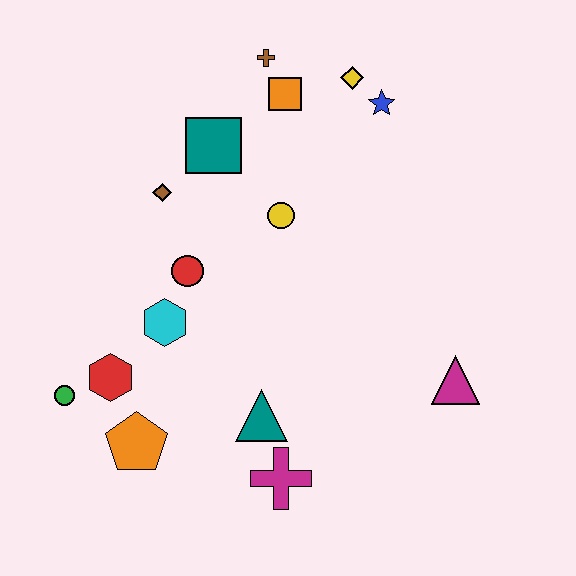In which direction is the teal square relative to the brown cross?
The teal square is below the brown cross.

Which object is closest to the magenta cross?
The teal triangle is closest to the magenta cross.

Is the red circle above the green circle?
Yes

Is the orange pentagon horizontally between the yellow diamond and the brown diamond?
No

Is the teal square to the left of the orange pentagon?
No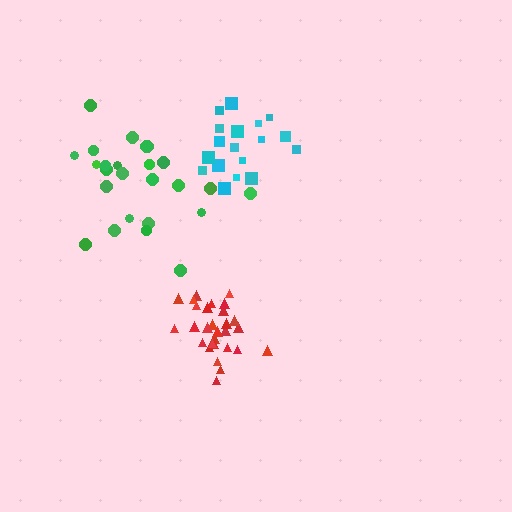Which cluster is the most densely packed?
Red.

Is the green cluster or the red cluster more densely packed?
Red.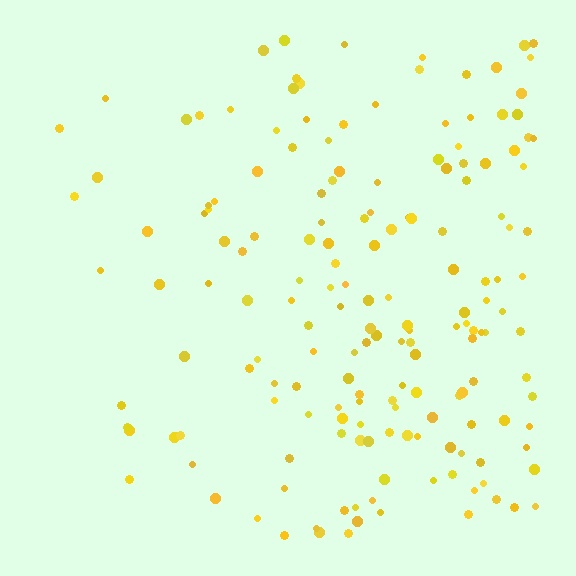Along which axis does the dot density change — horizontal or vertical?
Horizontal.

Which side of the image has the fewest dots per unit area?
The left.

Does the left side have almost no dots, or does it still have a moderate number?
Still a moderate number, just noticeably fewer than the right.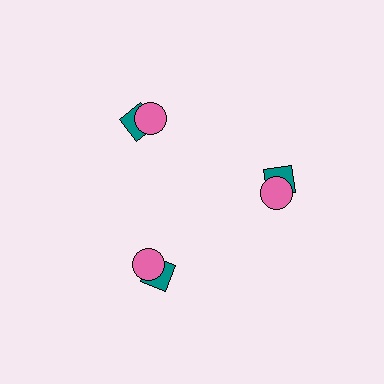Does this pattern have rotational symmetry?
Yes, this pattern has 3-fold rotational symmetry. It looks the same after rotating 120 degrees around the center.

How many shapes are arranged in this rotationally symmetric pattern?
There are 6 shapes, arranged in 3 groups of 2.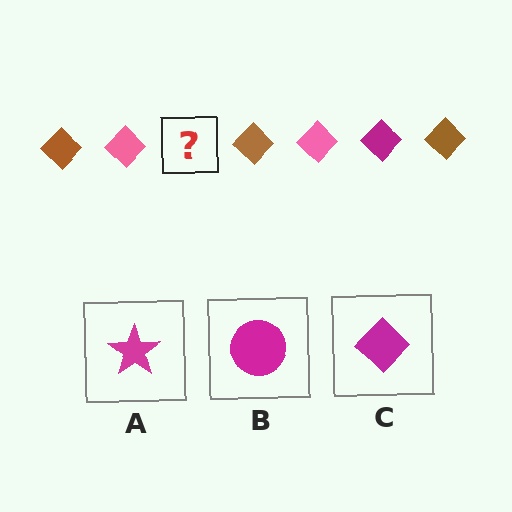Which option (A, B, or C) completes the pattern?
C.